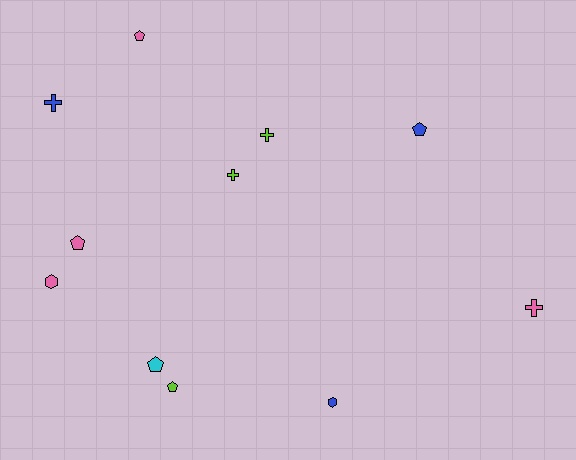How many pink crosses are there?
There is 1 pink cross.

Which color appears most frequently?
Pink, with 4 objects.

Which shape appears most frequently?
Pentagon, with 5 objects.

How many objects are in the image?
There are 11 objects.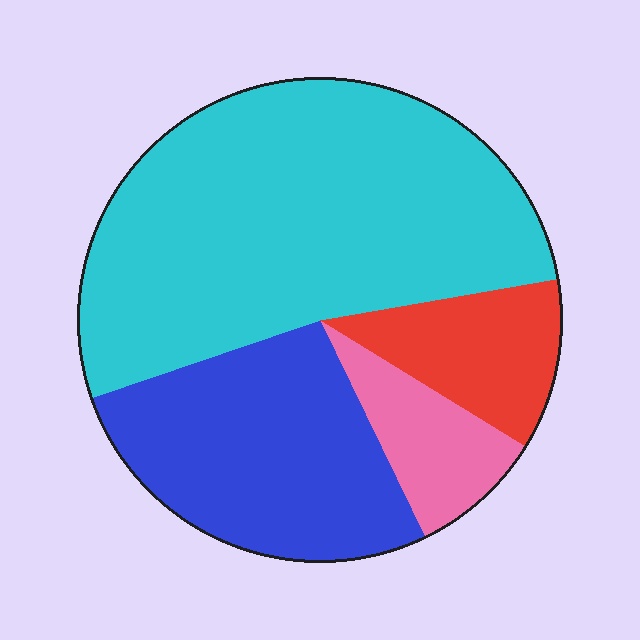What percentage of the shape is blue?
Blue covers roughly 25% of the shape.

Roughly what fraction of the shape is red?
Red takes up about one eighth (1/8) of the shape.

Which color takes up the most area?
Cyan, at roughly 55%.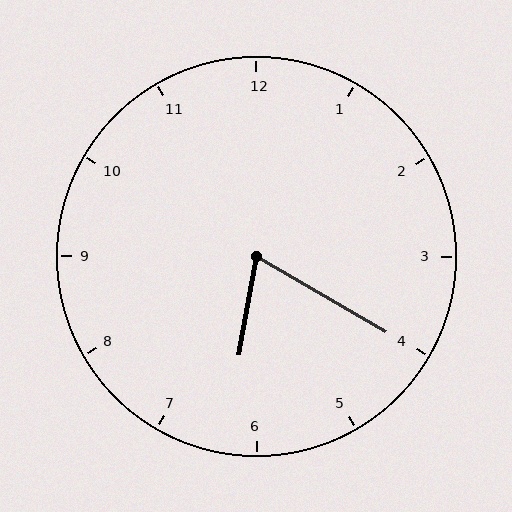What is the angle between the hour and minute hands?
Approximately 70 degrees.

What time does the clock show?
6:20.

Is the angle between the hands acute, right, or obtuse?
It is acute.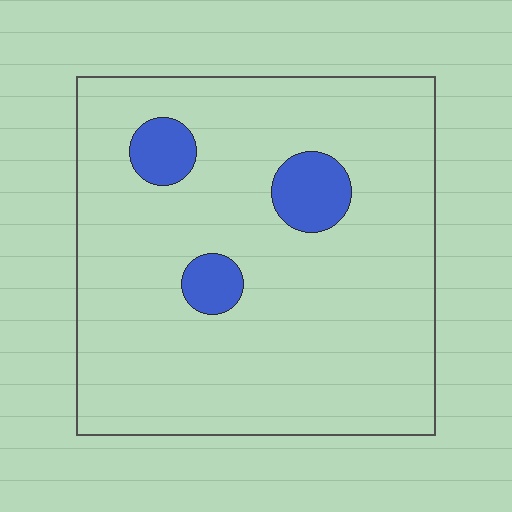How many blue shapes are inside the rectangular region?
3.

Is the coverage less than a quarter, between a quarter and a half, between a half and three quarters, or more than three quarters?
Less than a quarter.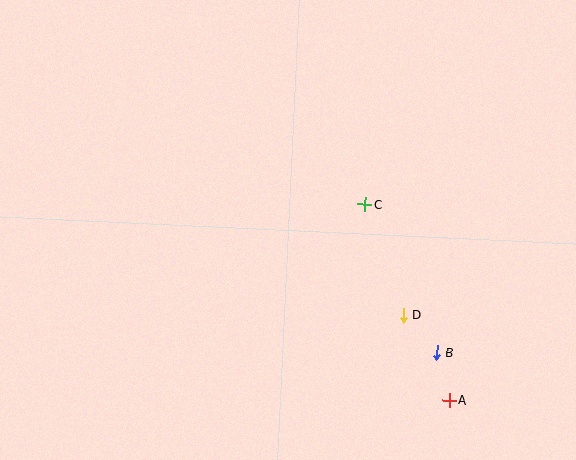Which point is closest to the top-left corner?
Point C is closest to the top-left corner.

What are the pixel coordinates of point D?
Point D is at (403, 315).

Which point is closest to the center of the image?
Point C at (365, 204) is closest to the center.